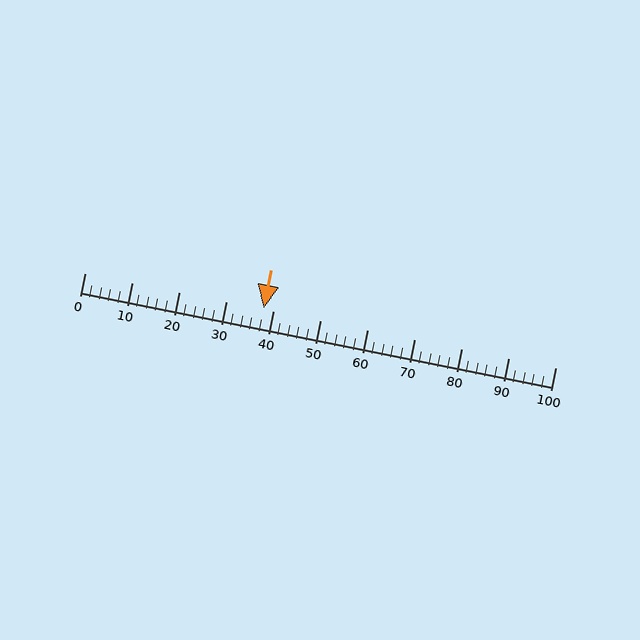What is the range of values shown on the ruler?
The ruler shows values from 0 to 100.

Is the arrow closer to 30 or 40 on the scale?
The arrow is closer to 40.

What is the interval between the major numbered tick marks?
The major tick marks are spaced 10 units apart.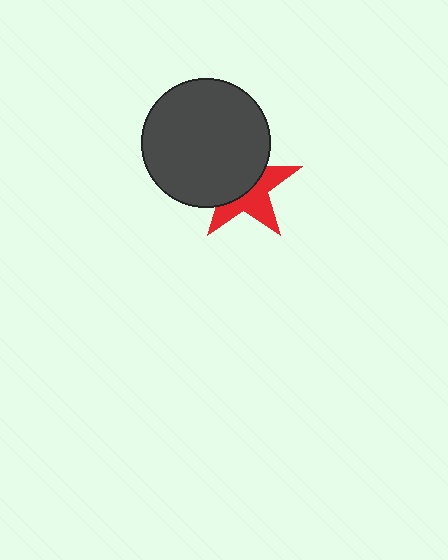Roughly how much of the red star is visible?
About half of it is visible (roughly 47%).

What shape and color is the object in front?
The object in front is a dark gray circle.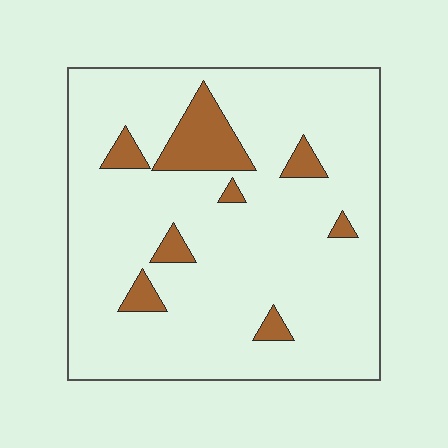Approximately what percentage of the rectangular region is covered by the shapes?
Approximately 10%.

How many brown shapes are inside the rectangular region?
8.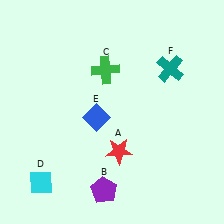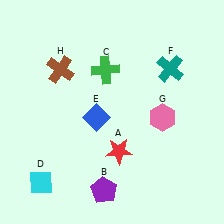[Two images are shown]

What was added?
A pink hexagon (G), a brown cross (H) were added in Image 2.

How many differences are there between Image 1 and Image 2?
There are 2 differences between the two images.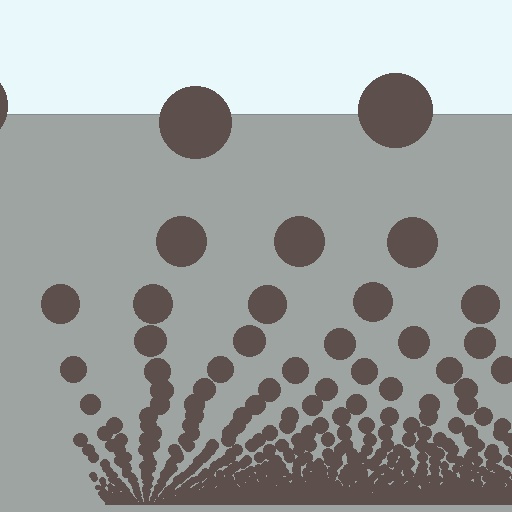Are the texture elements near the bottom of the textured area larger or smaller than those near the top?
Smaller. The gradient is inverted — elements near the bottom are smaller and denser.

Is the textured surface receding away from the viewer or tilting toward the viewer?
The surface appears to tilt toward the viewer. Texture elements get larger and sparser toward the top.